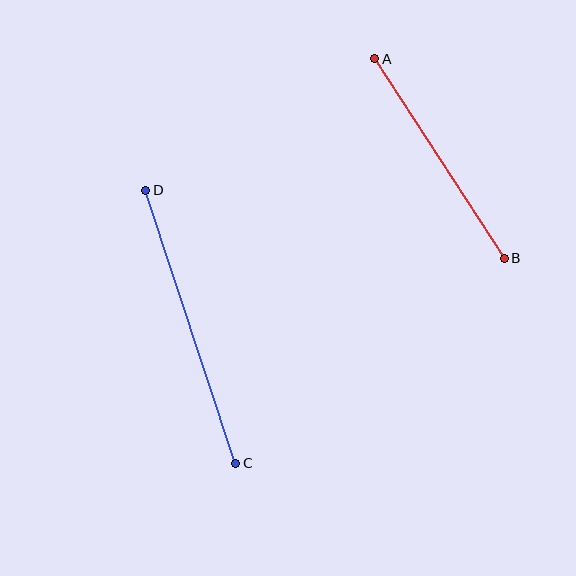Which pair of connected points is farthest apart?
Points C and D are farthest apart.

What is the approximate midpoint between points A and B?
The midpoint is at approximately (439, 158) pixels.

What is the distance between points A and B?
The distance is approximately 238 pixels.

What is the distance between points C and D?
The distance is approximately 287 pixels.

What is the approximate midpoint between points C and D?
The midpoint is at approximately (191, 327) pixels.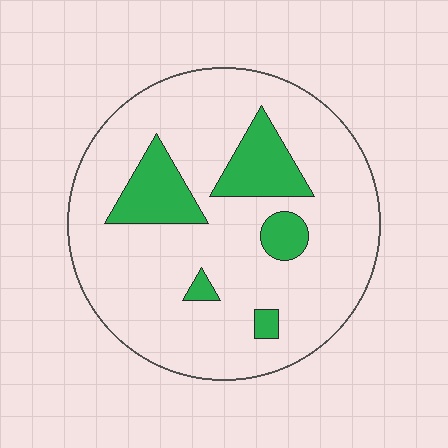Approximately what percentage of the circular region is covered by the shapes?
Approximately 15%.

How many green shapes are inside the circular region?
5.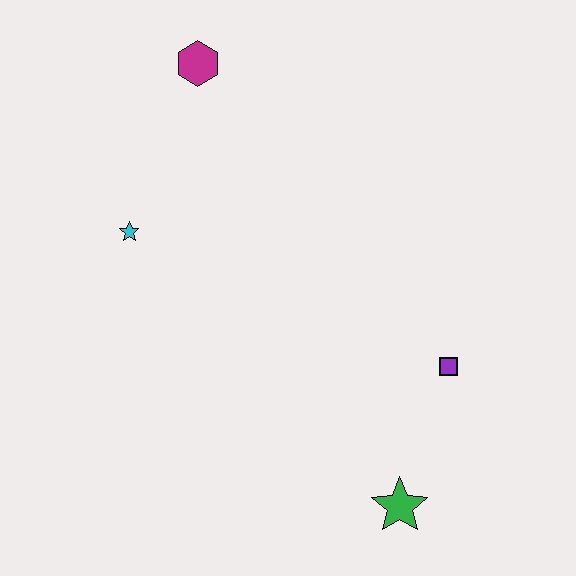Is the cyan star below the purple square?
No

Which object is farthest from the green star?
The magenta hexagon is farthest from the green star.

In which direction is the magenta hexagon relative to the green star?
The magenta hexagon is above the green star.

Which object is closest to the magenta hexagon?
The cyan star is closest to the magenta hexagon.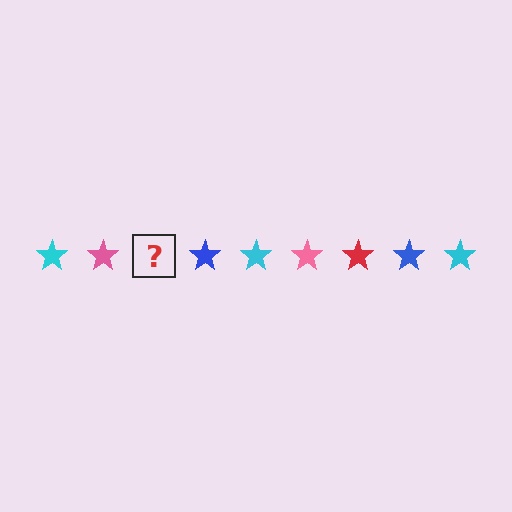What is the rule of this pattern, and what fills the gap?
The rule is that the pattern cycles through cyan, pink, red, blue stars. The gap should be filled with a red star.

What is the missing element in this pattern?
The missing element is a red star.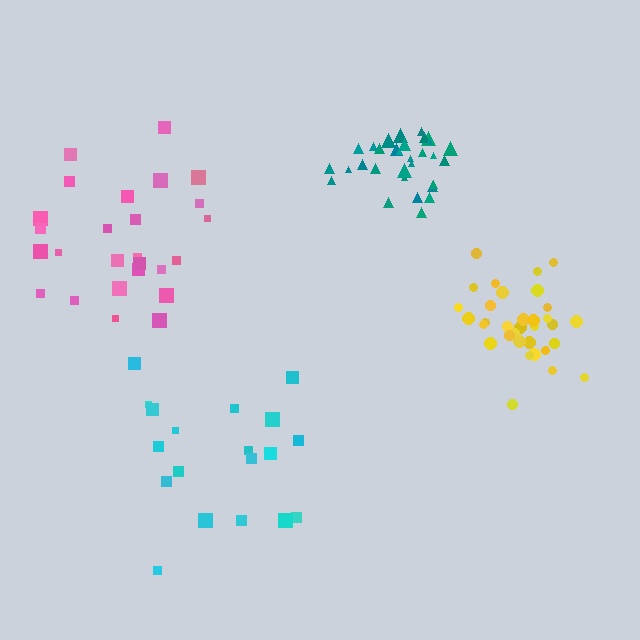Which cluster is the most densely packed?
Teal.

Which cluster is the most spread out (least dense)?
Cyan.